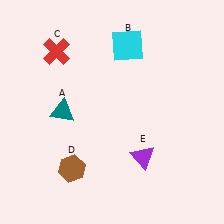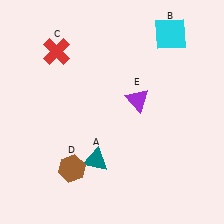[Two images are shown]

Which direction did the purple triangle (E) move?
The purple triangle (E) moved up.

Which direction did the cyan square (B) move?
The cyan square (B) moved right.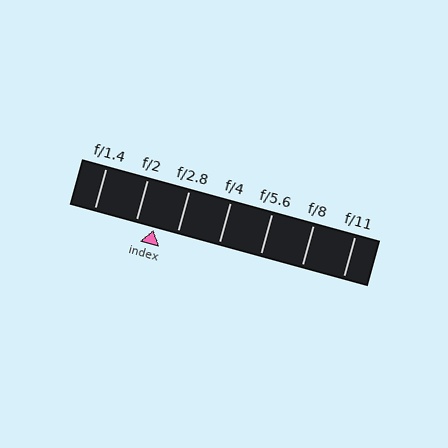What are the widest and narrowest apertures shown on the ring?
The widest aperture shown is f/1.4 and the narrowest is f/11.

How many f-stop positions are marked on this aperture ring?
There are 7 f-stop positions marked.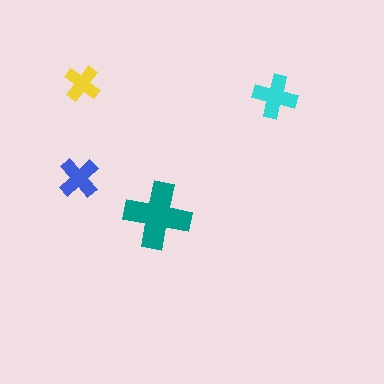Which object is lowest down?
The teal cross is bottommost.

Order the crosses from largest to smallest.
the teal one, the cyan one, the blue one, the yellow one.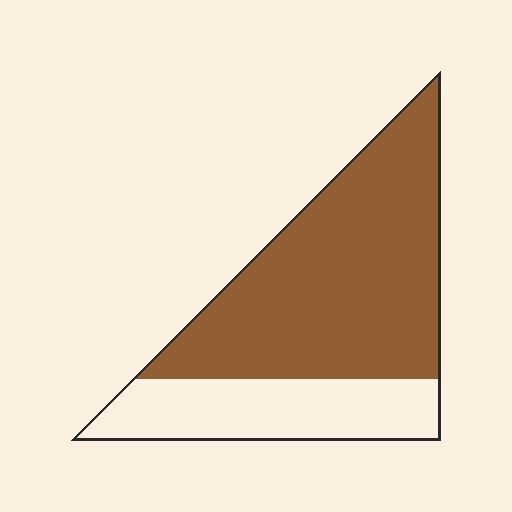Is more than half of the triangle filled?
Yes.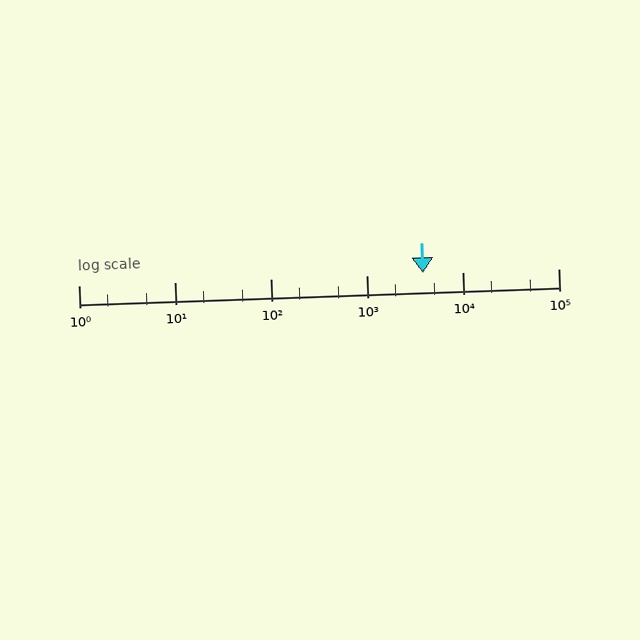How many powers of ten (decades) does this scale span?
The scale spans 5 decades, from 1 to 100000.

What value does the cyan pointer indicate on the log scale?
The pointer indicates approximately 3900.